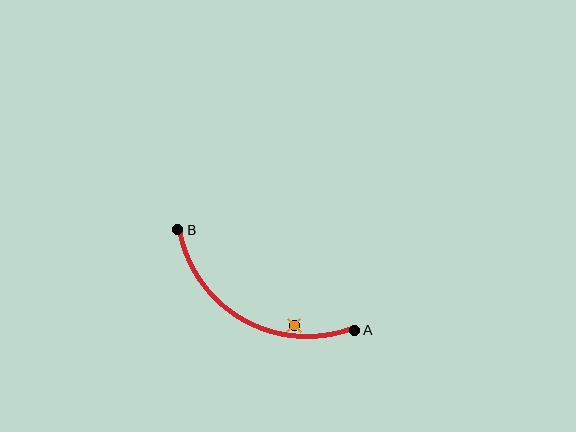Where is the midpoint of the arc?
The arc midpoint is the point on the curve farthest from the straight line joining A and B. It sits below that line.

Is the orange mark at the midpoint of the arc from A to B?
No — the orange mark does not lie on the arc at all. It sits slightly inside the curve.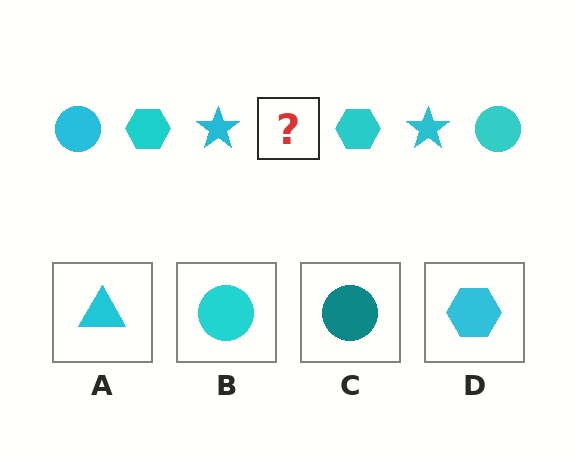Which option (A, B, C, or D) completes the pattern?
B.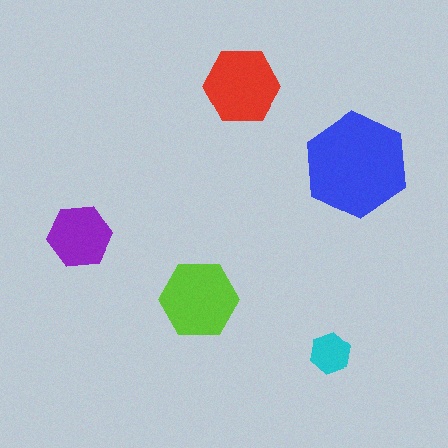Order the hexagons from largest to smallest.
the blue one, the lime one, the red one, the purple one, the cyan one.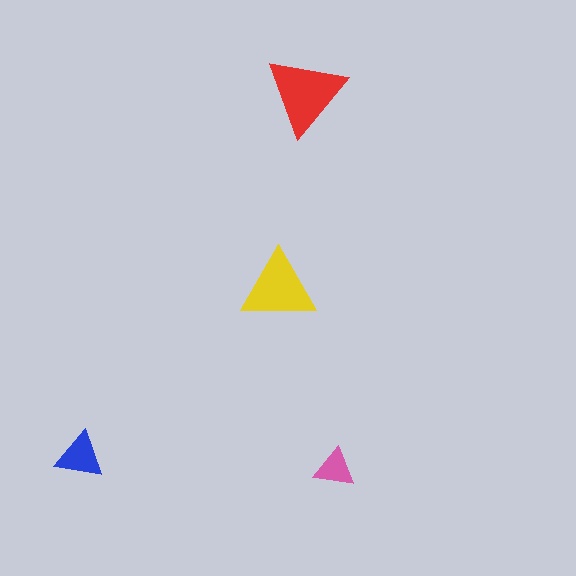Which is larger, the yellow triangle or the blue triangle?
The yellow one.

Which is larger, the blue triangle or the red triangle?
The red one.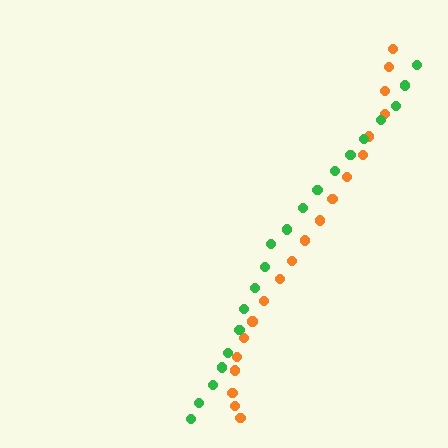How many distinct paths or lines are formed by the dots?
There are 2 distinct paths.